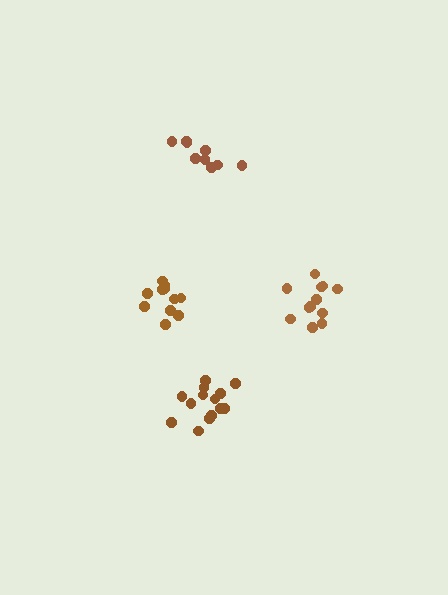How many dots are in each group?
Group 1: 14 dots, Group 2: 9 dots, Group 3: 11 dots, Group 4: 12 dots (46 total).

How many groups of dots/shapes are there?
There are 4 groups.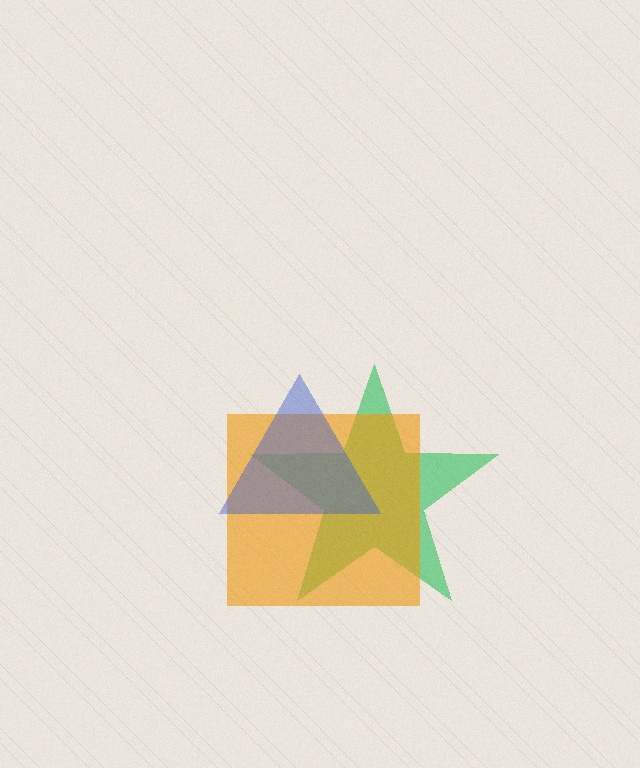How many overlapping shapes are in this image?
There are 3 overlapping shapes in the image.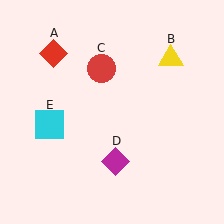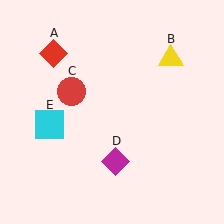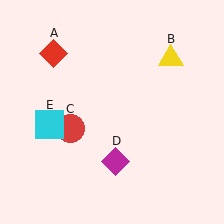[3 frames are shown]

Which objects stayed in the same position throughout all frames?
Red diamond (object A) and yellow triangle (object B) and magenta diamond (object D) and cyan square (object E) remained stationary.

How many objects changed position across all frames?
1 object changed position: red circle (object C).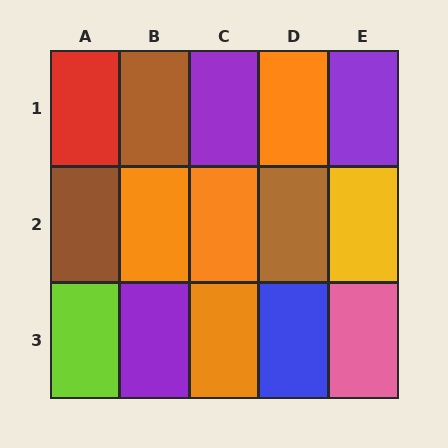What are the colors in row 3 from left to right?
Lime, purple, orange, blue, pink.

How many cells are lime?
1 cell is lime.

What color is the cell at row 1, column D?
Orange.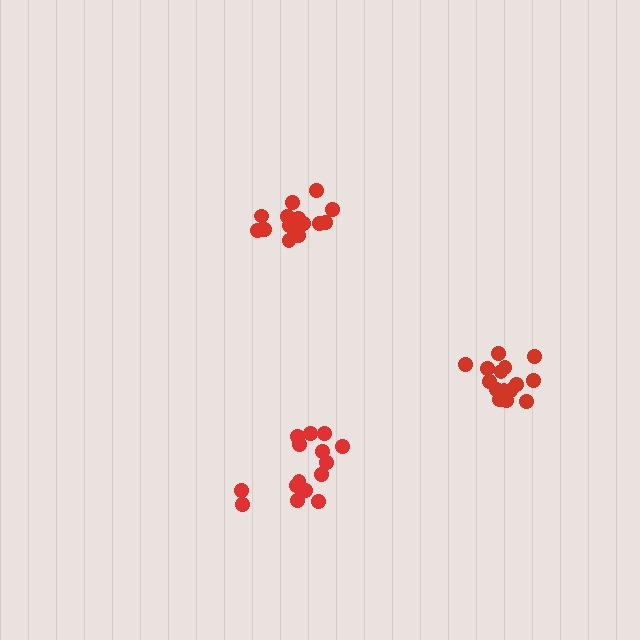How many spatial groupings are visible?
There are 3 spatial groupings.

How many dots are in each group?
Group 1: 14 dots, Group 2: 15 dots, Group 3: 15 dots (44 total).